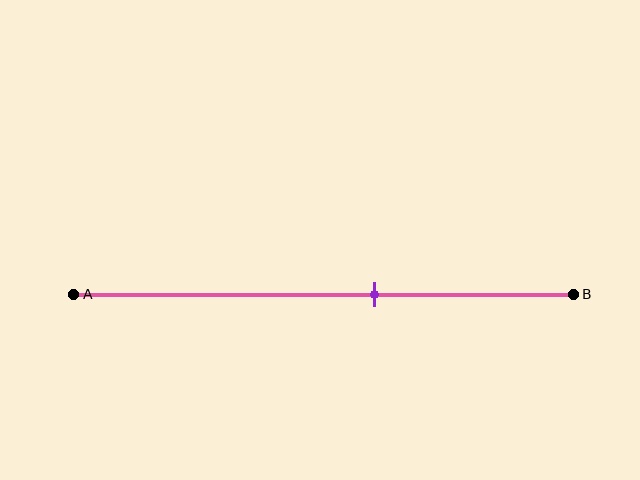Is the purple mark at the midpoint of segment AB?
No, the mark is at about 60% from A, not at the 50% midpoint.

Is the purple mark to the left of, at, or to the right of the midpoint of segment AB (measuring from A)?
The purple mark is to the right of the midpoint of segment AB.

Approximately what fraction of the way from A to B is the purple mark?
The purple mark is approximately 60% of the way from A to B.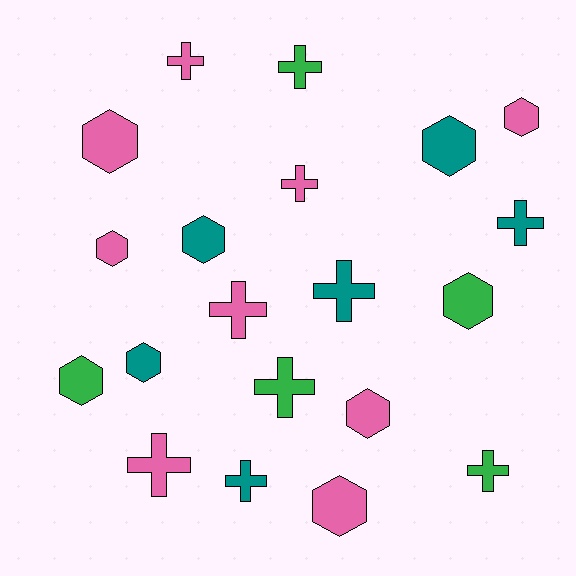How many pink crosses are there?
There are 4 pink crosses.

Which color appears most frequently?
Pink, with 9 objects.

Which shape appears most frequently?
Cross, with 10 objects.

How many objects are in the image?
There are 20 objects.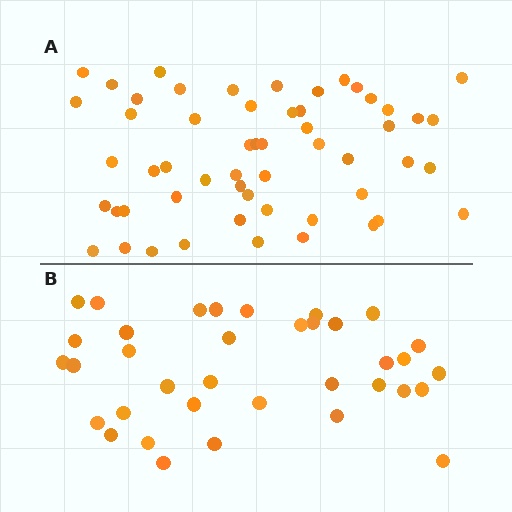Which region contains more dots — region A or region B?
Region A (the top region) has more dots.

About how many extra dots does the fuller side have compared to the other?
Region A has approximately 20 more dots than region B.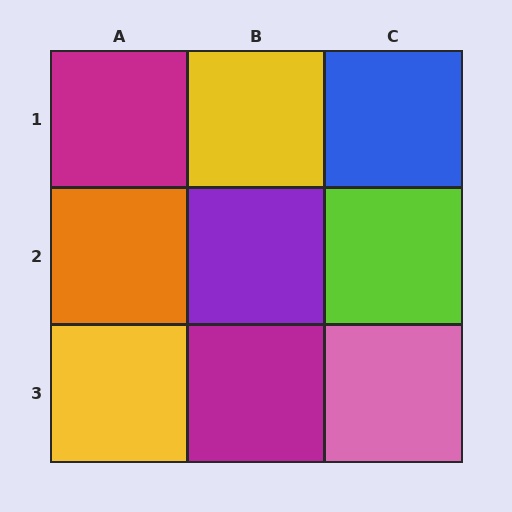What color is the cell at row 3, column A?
Yellow.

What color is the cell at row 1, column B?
Yellow.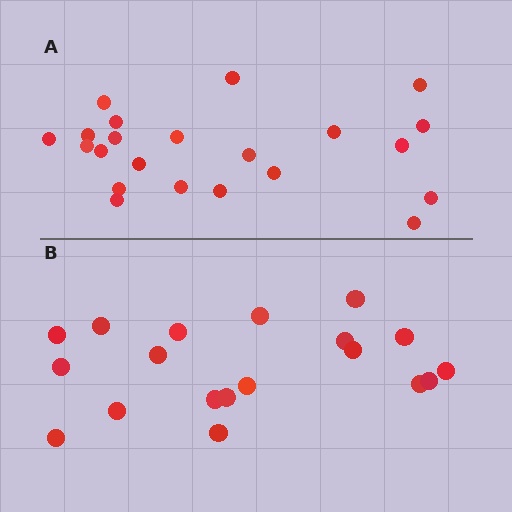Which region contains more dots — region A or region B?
Region A (the top region) has more dots.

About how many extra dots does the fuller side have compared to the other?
Region A has just a few more — roughly 2 or 3 more dots than region B.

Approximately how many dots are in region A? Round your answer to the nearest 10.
About 20 dots. (The exact count is 22, which rounds to 20.)